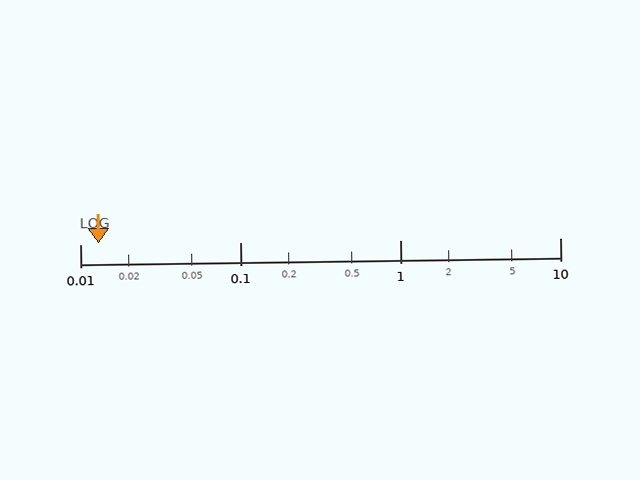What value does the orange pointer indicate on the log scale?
The pointer indicates approximately 0.013.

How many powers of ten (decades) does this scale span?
The scale spans 3 decades, from 0.01 to 10.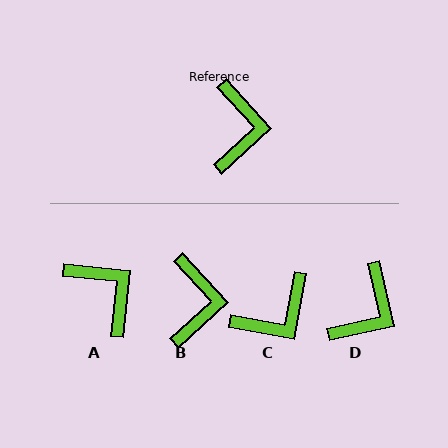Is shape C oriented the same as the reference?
No, it is off by about 53 degrees.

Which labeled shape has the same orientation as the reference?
B.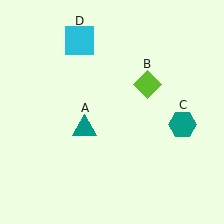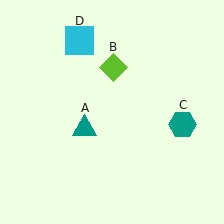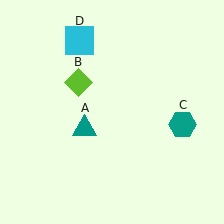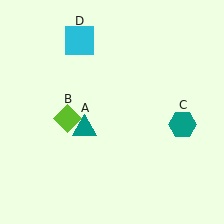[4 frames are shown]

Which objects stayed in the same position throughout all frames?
Teal triangle (object A) and teal hexagon (object C) and cyan square (object D) remained stationary.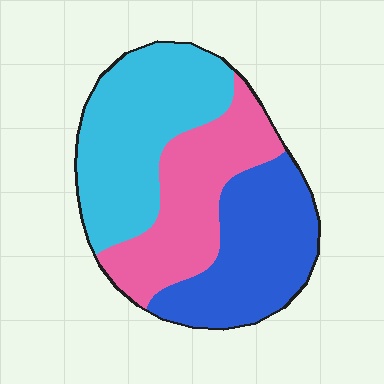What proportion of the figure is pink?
Pink takes up about one third (1/3) of the figure.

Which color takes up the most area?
Cyan, at roughly 35%.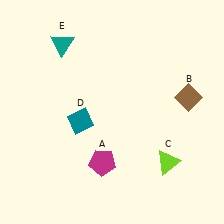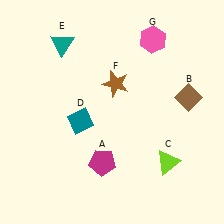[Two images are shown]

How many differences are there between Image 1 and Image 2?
There are 2 differences between the two images.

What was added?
A brown star (F), a pink hexagon (G) were added in Image 2.